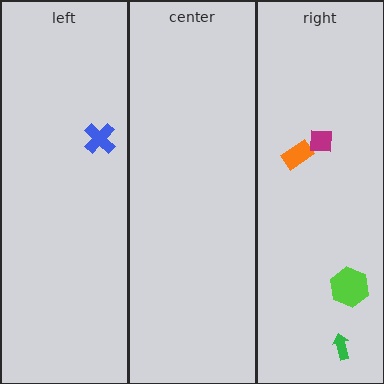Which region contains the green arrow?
The right region.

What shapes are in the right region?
The orange rectangle, the lime hexagon, the green arrow, the magenta square.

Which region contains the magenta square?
The right region.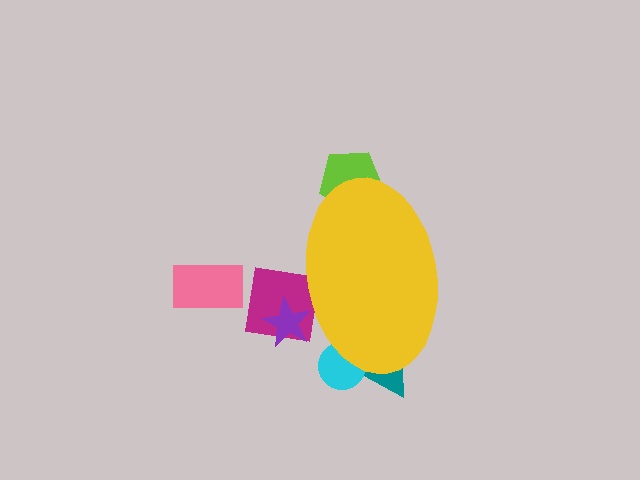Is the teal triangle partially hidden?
Yes, the teal triangle is partially hidden behind the yellow ellipse.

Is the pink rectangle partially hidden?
No, the pink rectangle is fully visible.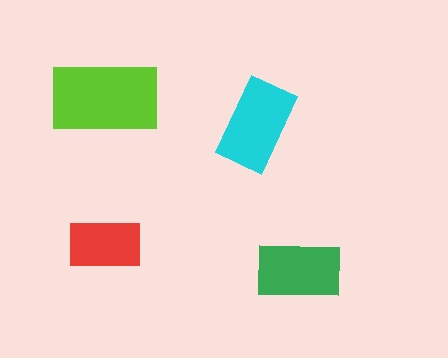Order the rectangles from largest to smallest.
the lime one, the cyan one, the green one, the red one.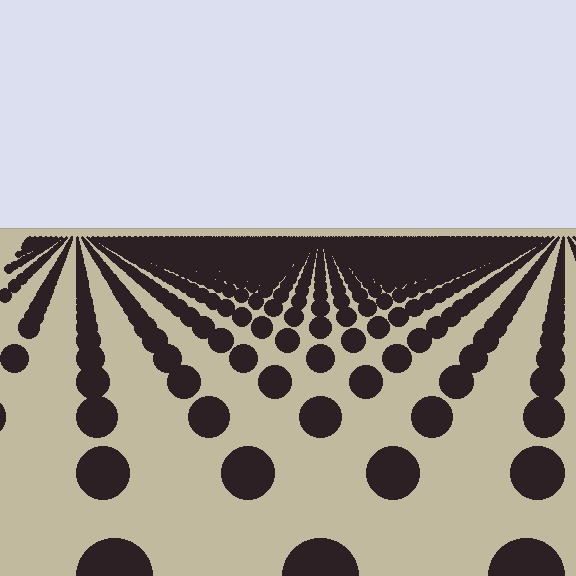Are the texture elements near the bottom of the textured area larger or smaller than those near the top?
Larger. Near the bottom, elements are closer to the viewer and appear at a bigger on-screen size.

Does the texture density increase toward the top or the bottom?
Density increases toward the top.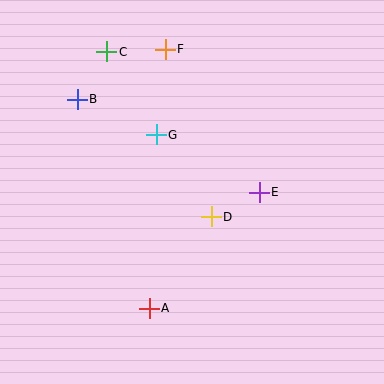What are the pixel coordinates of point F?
Point F is at (165, 49).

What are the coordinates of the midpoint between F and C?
The midpoint between F and C is at (136, 51).